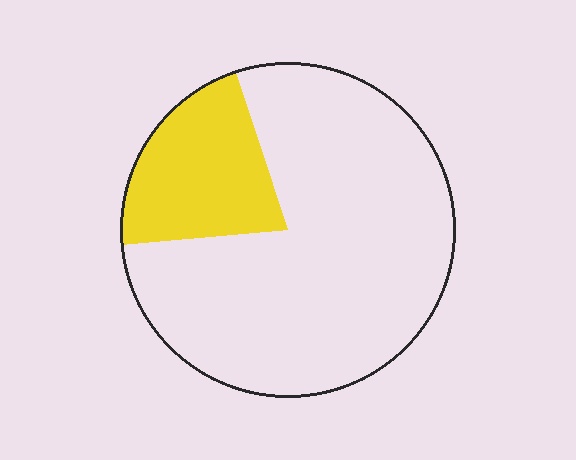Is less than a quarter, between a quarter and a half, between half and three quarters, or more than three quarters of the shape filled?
Less than a quarter.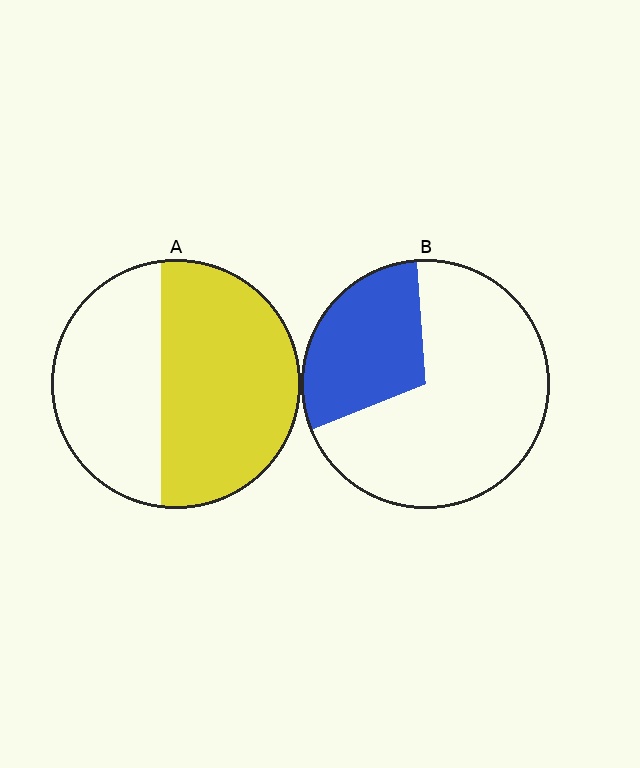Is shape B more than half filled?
No.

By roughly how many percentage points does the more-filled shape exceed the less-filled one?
By roughly 30 percentage points (A over B).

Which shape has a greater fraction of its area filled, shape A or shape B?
Shape A.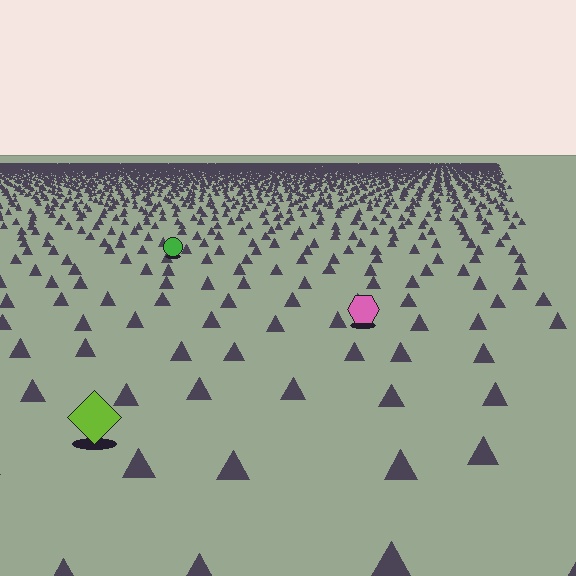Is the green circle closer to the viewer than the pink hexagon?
No. The pink hexagon is closer — you can tell from the texture gradient: the ground texture is coarser near it.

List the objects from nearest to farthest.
From nearest to farthest: the lime diamond, the pink hexagon, the green circle.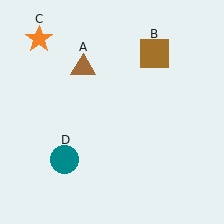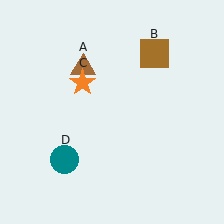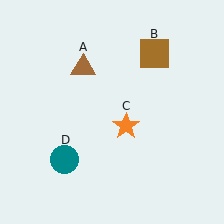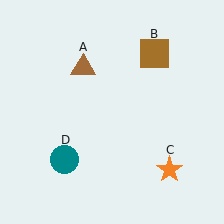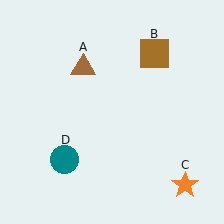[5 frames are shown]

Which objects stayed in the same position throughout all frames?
Brown triangle (object A) and brown square (object B) and teal circle (object D) remained stationary.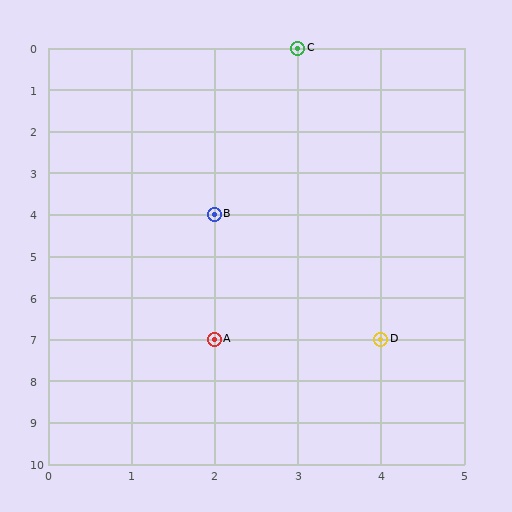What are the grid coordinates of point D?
Point D is at grid coordinates (4, 7).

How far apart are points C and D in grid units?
Points C and D are 1 column and 7 rows apart (about 7.1 grid units diagonally).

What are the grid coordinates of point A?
Point A is at grid coordinates (2, 7).